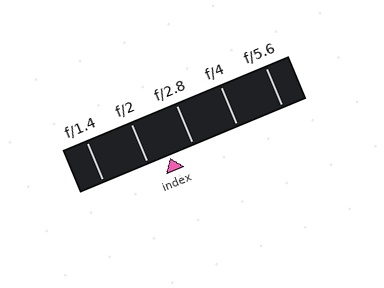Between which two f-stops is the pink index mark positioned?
The index mark is between f/2 and f/2.8.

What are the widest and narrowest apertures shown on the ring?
The widest aperture shown is f/1.4 and the narrowest is f/5.6.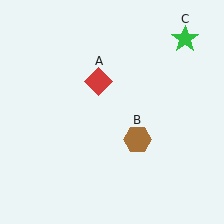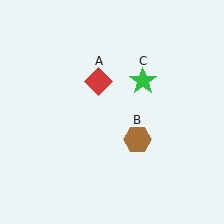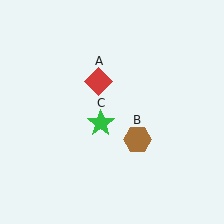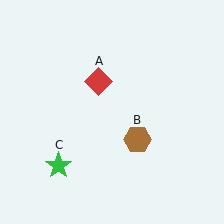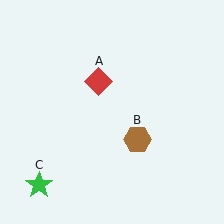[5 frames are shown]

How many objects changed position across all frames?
1 object changed position: green star (object C).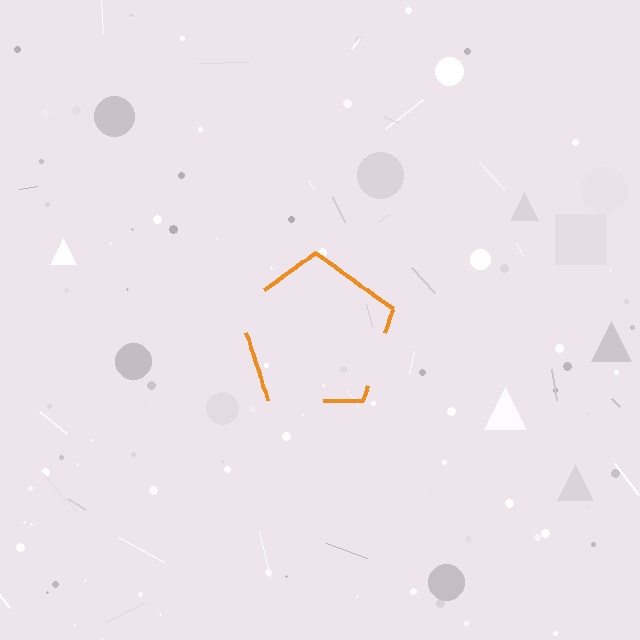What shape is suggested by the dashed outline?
The dashed outline suggests a pentagon.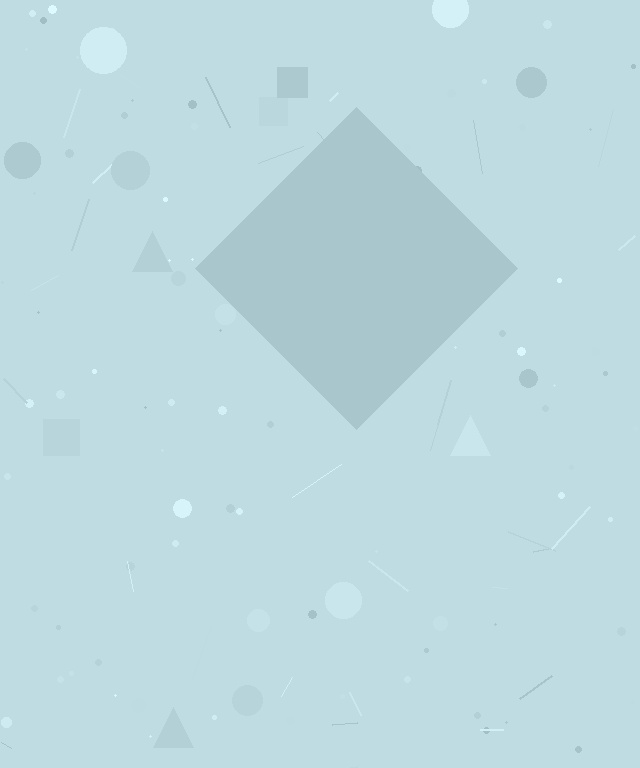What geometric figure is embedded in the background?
A diamond is embedded in the background.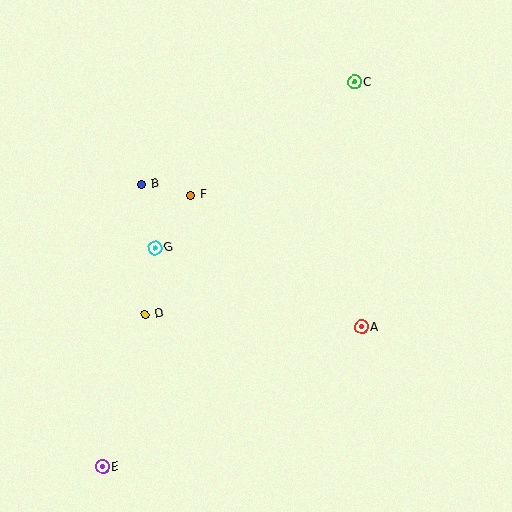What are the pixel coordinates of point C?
Point C is at (355, 82).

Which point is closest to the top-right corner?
Point C is closest to the top-right corner.